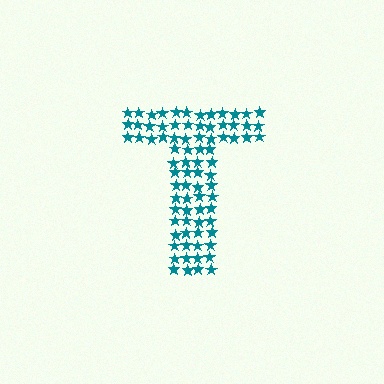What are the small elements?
The small elements are stars.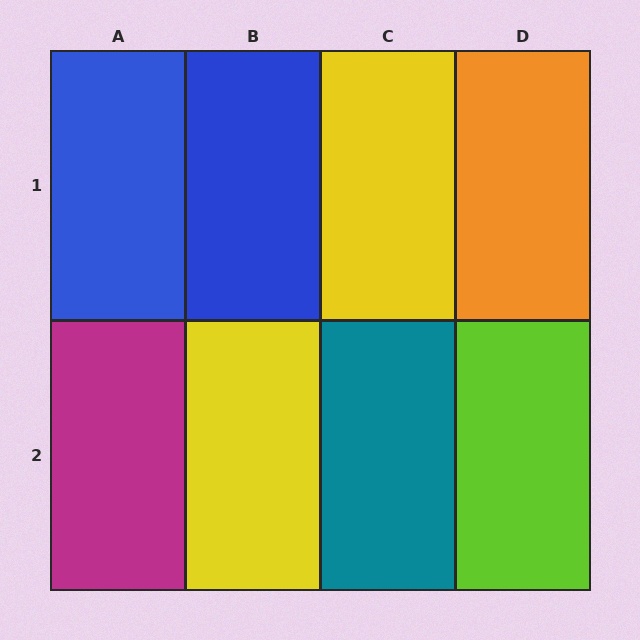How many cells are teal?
1 cell is teal.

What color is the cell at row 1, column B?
Blue.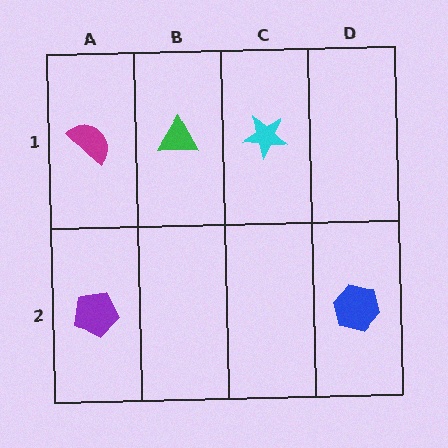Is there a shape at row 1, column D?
No, that cell is empty.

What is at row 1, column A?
A magenta semicircle.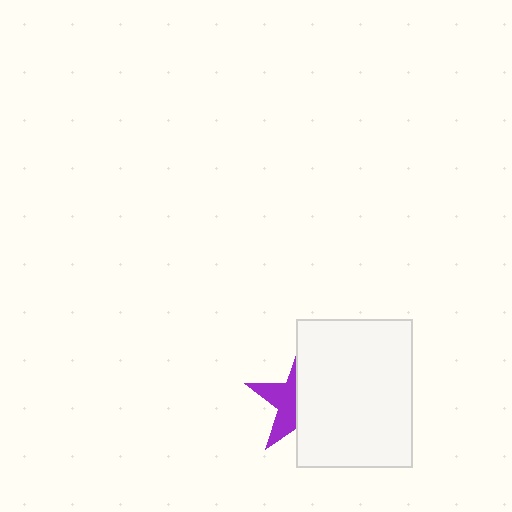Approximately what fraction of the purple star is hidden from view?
Roughly 59% of the purple star is hidden behind the white rectangle.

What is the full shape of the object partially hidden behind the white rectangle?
The partially hidden object is a purple star.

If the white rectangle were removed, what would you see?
You would see the complete purple star.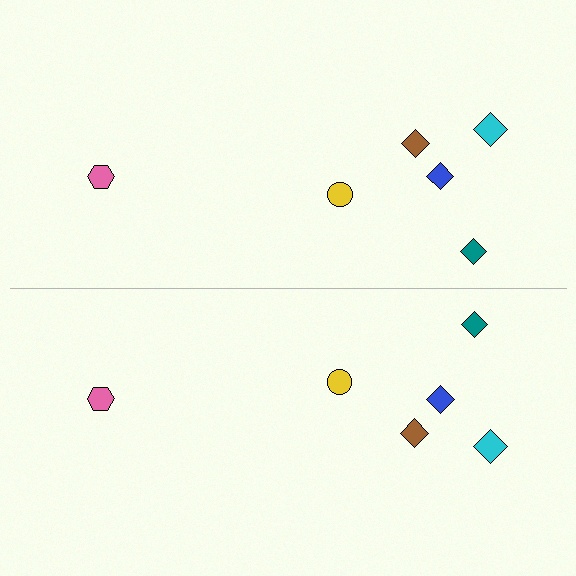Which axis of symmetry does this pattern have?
The pattern has a horizontal axis of symmetry running through the center of the image.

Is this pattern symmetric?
Yes, this pattern has bilateral (reflection) symmetry.